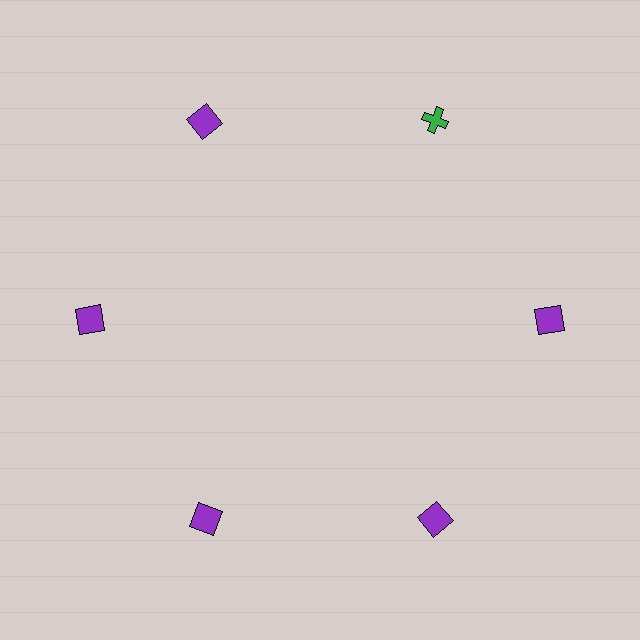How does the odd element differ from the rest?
It differs in both color (green instead of purple) and shape (cross instead of square).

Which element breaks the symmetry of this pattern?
The green cross at roughly the 1 o'clock position breaks the symmetry. All other shapes are purple squares.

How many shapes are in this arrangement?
There are 6 shapes arranged in a ring pattern.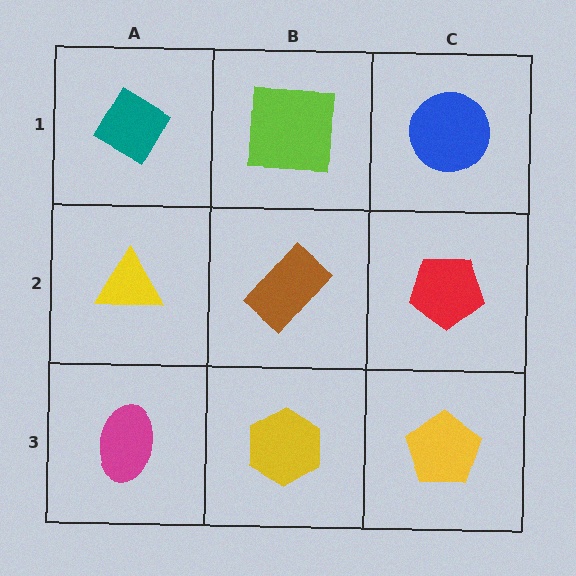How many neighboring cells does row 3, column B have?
3.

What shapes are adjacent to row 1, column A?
A yellow triangle (row 2, column A), a lime square (row 1, column B).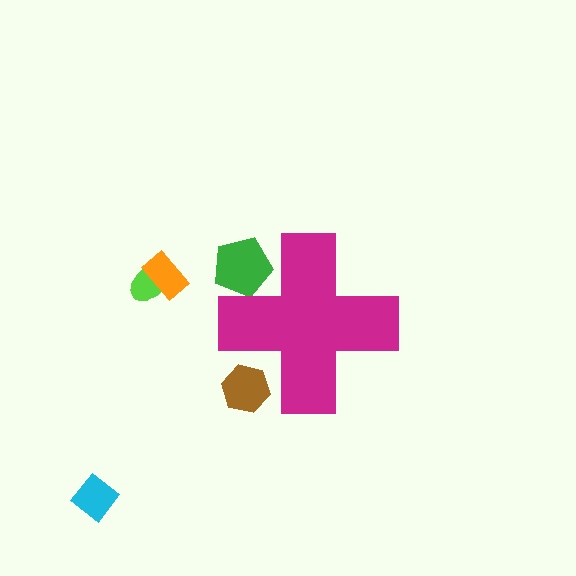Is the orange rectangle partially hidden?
No, the orange rectangle is fully visible.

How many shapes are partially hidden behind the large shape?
2 shapes are partially hidden.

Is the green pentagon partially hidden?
Yes, the green pentagon is partially hidden behind the magenta cross.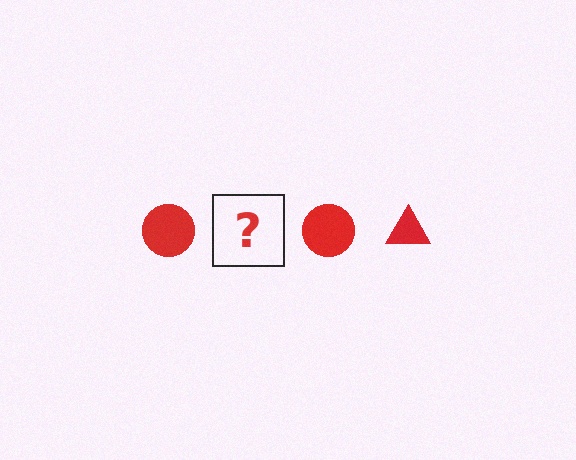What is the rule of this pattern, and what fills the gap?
The rule is that the pattern cycles through circle, triangle shapes in red. The gap should be filled with a red triangle.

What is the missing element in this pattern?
The missing element is a red triangle.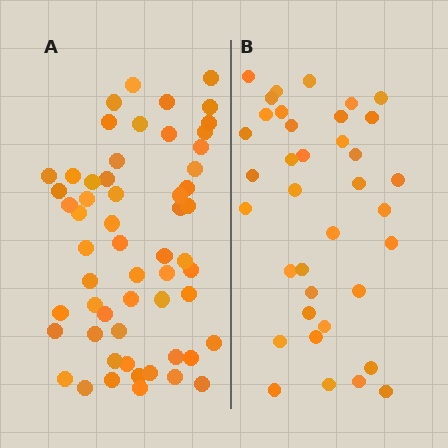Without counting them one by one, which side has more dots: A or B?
Region A (the left region) has more dots.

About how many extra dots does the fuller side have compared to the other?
Region A has approximately 20 more dots than region B.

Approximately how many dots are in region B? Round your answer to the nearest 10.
About 40 dots. (The exact count is 37, which rounds to 40.)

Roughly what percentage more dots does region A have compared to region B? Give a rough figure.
About 55% more.